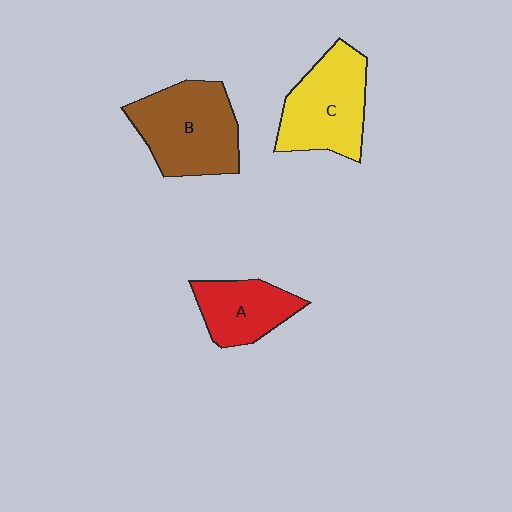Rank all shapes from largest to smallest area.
From largest to smallest: B (brown), C (yellow), A (red).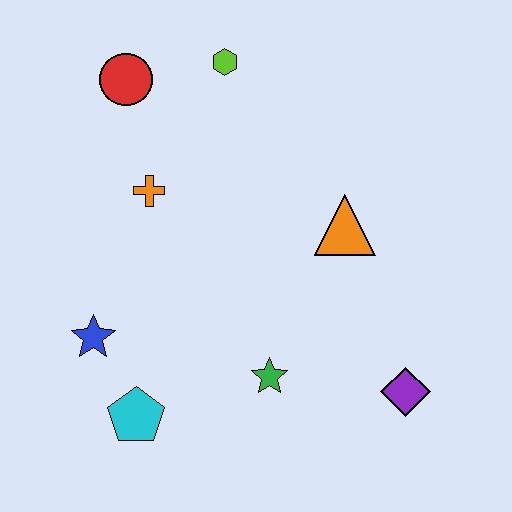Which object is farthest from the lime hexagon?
The purple diamond is farthest from the lime hexagon.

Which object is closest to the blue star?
The cyan pentagon is closest to the blue star.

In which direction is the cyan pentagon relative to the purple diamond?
The cyan pentagon is to the left of the purple diamond.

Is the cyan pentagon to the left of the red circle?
No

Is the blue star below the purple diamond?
No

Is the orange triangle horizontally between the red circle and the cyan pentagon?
No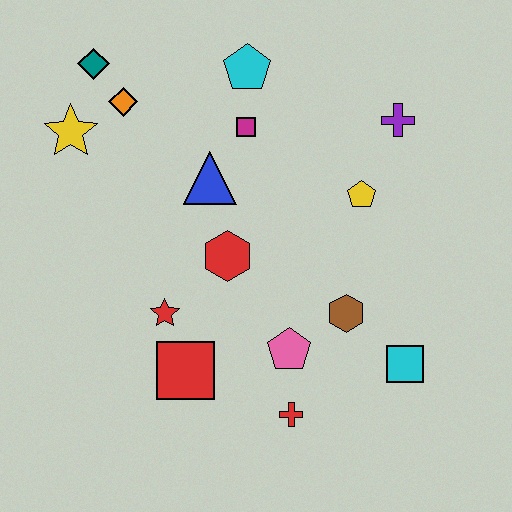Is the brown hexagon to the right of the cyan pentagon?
Yes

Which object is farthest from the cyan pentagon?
The red cross is farthest from the cyan pentagon.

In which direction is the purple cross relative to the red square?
The purple cross is above the red square.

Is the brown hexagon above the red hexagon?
No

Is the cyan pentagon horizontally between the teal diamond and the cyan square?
Yes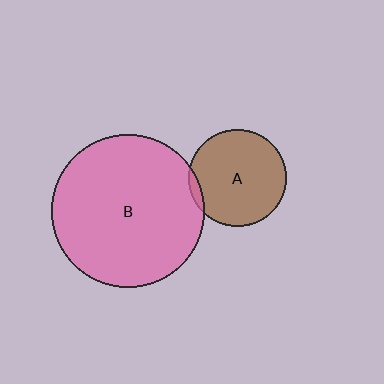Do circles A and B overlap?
Yes.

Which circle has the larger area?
Circle B (pink).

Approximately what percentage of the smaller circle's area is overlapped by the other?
Approximately 5%.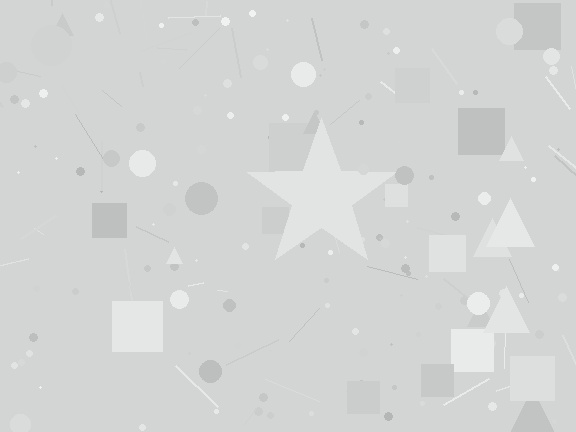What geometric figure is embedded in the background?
A star is embedded in the background.